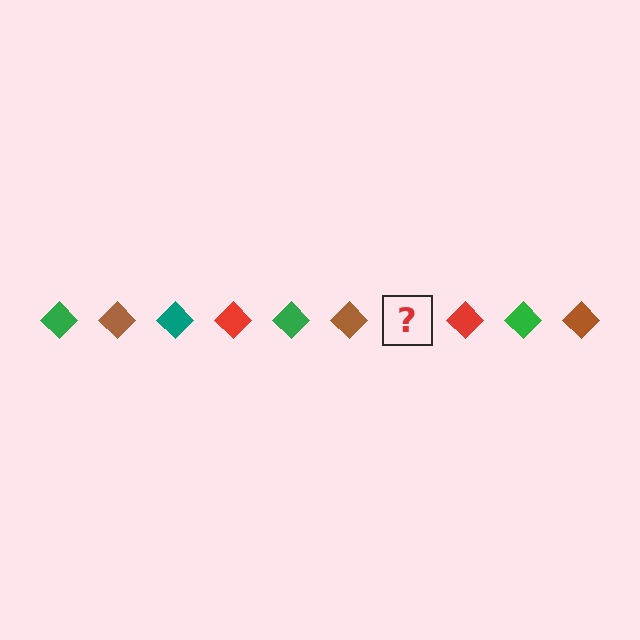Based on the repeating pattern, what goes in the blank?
The blank should be a teal diamond.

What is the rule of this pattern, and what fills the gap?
The rule is that the pattern cycles through green, brown, teal, red diamonds. The gap should be filled with a teal diamond.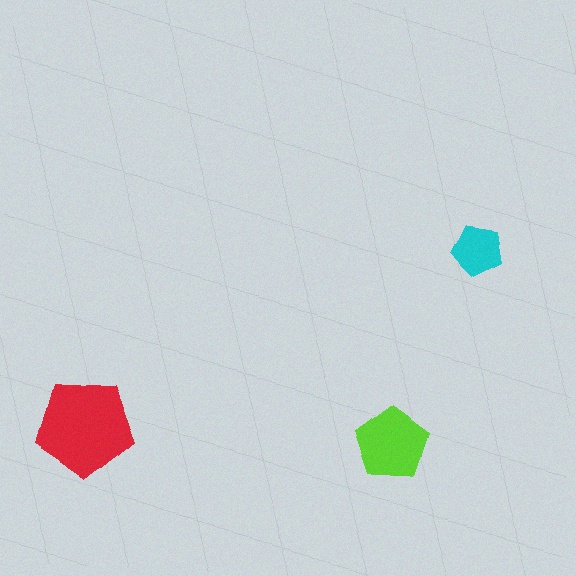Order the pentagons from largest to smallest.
the red one, the lime one, the cyan one.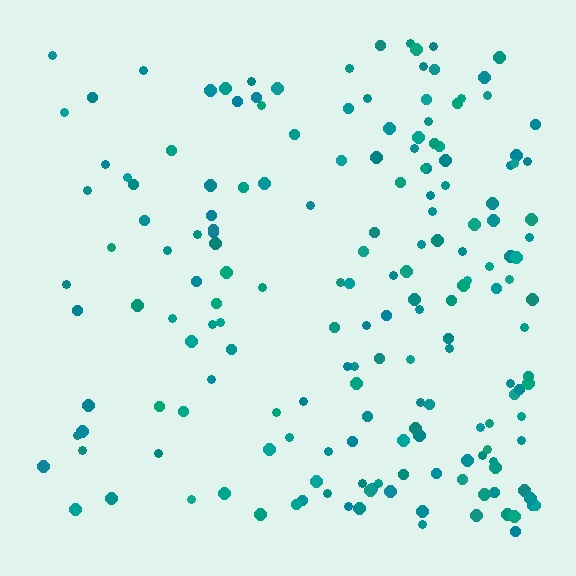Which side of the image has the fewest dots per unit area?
The left.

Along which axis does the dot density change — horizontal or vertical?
Horizontal.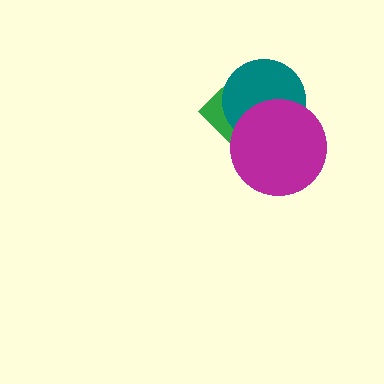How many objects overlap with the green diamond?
2 objects overlap with the green diamond.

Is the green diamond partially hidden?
Yes, it is partially covered by another shape.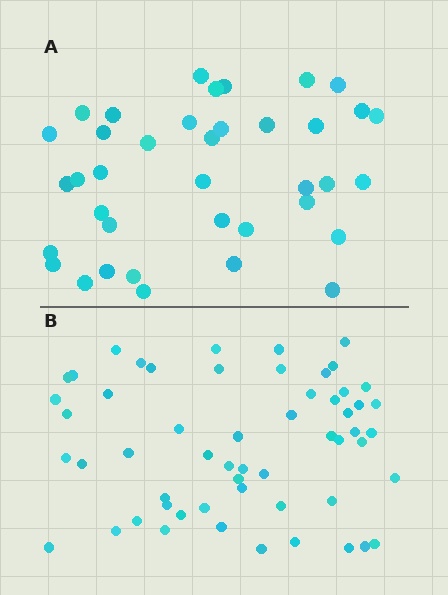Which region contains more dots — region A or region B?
Region B (the bottom region) has more dots.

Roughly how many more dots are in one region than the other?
Region B has approximately 20 more dots than region A.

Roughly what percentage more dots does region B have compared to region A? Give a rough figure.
About 45% more.